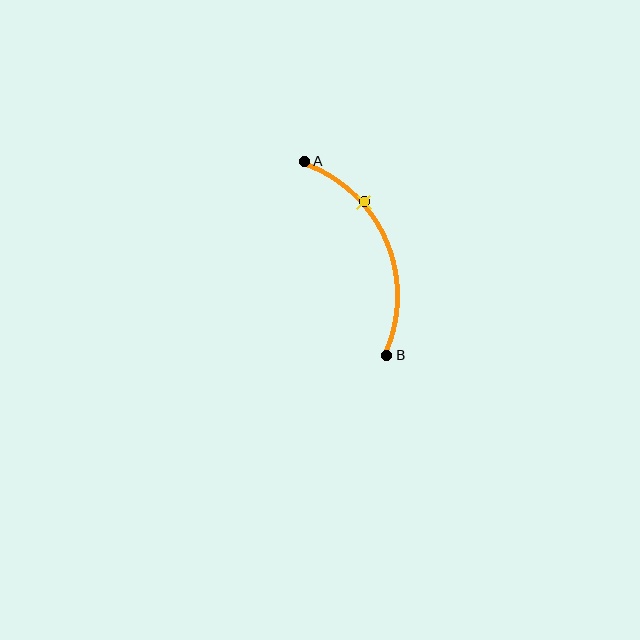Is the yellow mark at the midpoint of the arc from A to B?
No. The yellow mark lies on the arc but is closer to endpoint A. The arc midpoint would be at the point on the curve equidistant along the arc from both A and B.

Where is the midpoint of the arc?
The arc midpoint is the point on the curve farthest from the straight line joining A and B. It sits to the right of that line.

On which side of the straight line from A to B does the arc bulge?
The arc bulges to the right of the straight line connecting A and B.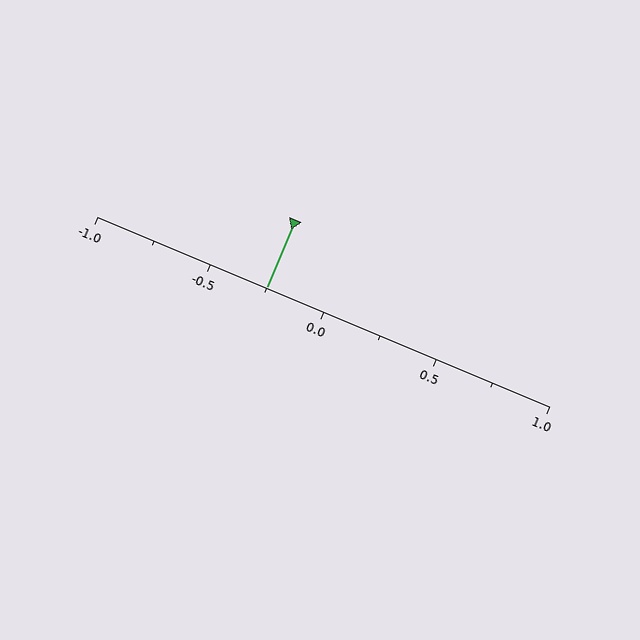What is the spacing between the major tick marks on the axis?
The major ticks are spaced 0.5 apart.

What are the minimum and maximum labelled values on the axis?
The axis runs from -1.0 to 1.0.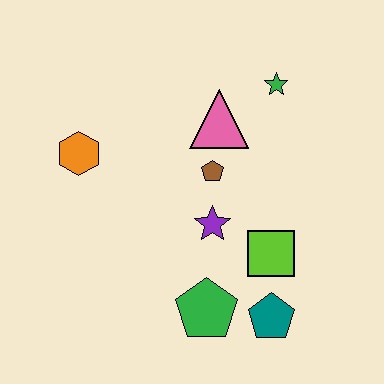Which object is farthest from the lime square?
The orange hexagon is farthest from the lime square.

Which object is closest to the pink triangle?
The brown pentagon is closest to the pink triangle.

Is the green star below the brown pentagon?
No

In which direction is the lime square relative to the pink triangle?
The lime square is below the pink triangle.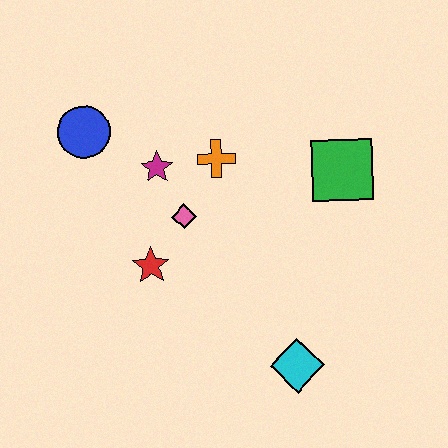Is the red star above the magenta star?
No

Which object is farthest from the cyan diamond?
The blue circle is farthest from the cyan diamond.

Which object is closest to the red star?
The pink diamond is closest to the red star.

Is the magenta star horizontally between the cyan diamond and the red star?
Yes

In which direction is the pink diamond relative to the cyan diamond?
The pink diamond is above the cyan diamond.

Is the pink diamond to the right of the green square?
No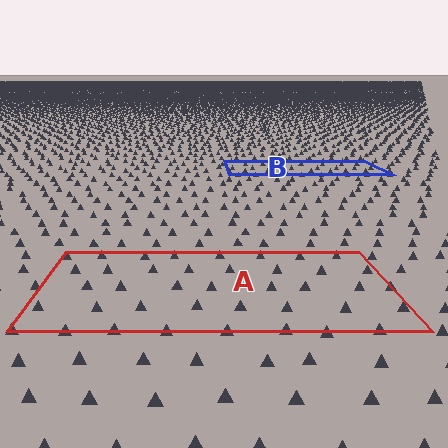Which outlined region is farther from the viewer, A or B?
Region B is farther from the viewer — the texture elements inside it appear smaller and more densely packed.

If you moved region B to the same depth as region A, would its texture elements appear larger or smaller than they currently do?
They would appear larger. At a closer depth, the same texture elements are projected at a bigger on-screen size.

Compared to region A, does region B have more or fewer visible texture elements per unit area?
Region B has more texture elements per unit area — they are packed more densely because it is farther away.